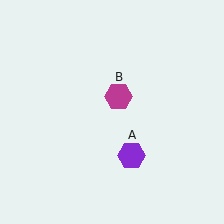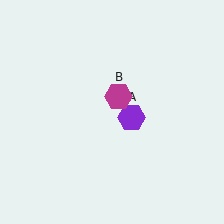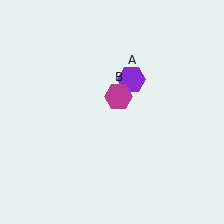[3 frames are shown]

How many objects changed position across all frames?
1 object changed position: purple hexagon (object A).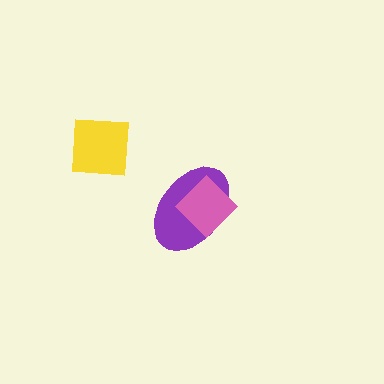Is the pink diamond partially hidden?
No, no other shape covers it.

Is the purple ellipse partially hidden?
Yes, it is partially covered by another shape.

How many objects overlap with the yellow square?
0 objects overlap with the yellow square.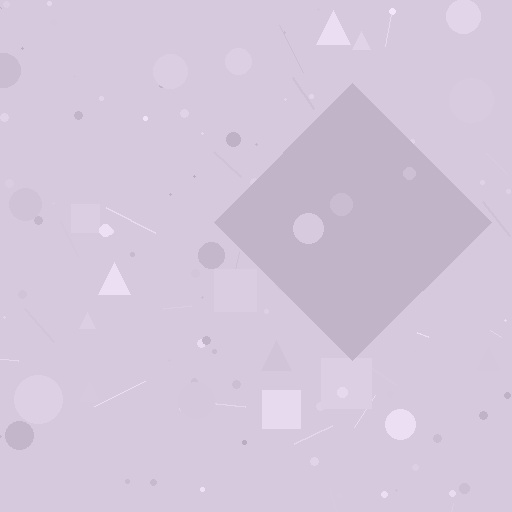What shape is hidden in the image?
A diamond is hidden in the image.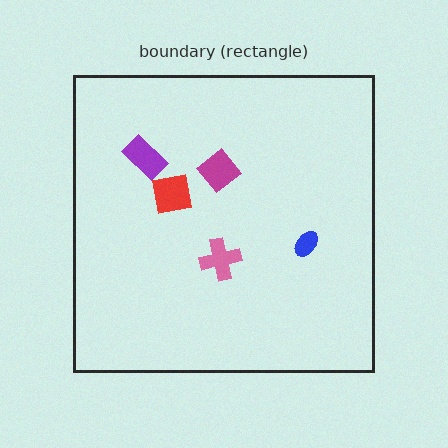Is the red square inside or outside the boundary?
Inside.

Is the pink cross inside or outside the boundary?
Inside.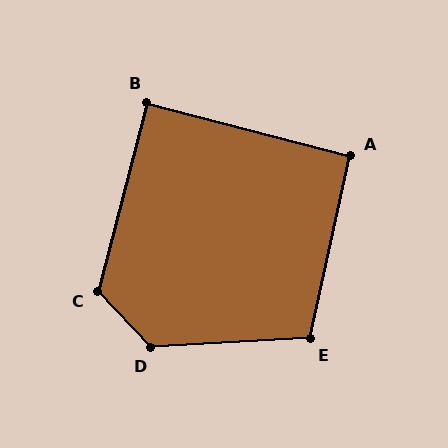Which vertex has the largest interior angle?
D, at approximately 130 degrees.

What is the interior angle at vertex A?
Approximately 92 degrees (approximately right).